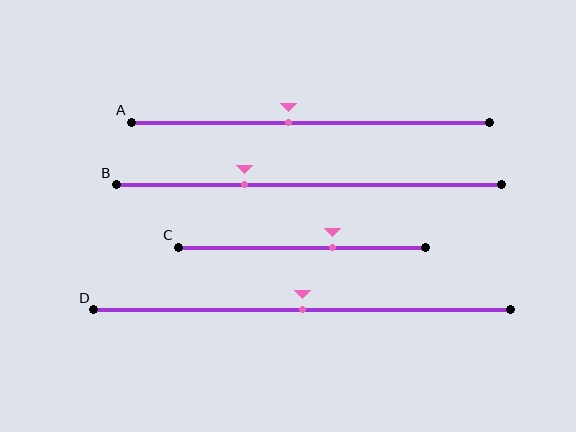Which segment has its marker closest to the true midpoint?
Segment D has its marker closest to the true midpoint.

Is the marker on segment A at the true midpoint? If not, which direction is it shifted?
No, the marker on segment A is shifted to the left by about 6% of the segment length.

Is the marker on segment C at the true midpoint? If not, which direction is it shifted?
No, the marker on segment C is shifted to the right by about 13% of the segment length.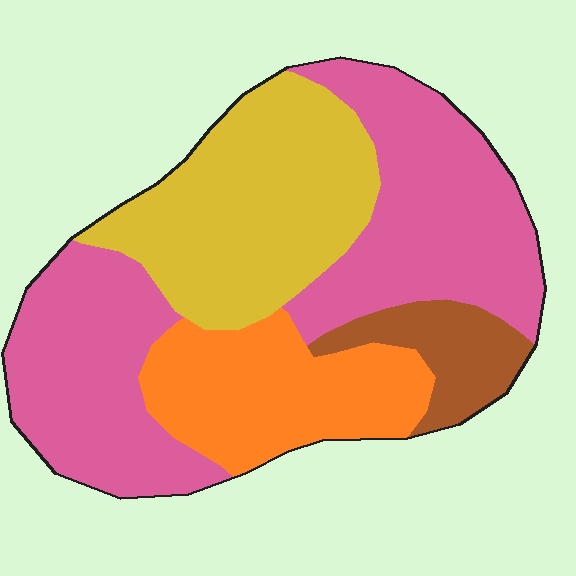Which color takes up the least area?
Brown, at roughly 10%.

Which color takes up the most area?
Pink, at roughly 45%.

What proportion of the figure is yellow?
Yellow covers 27% of the figure.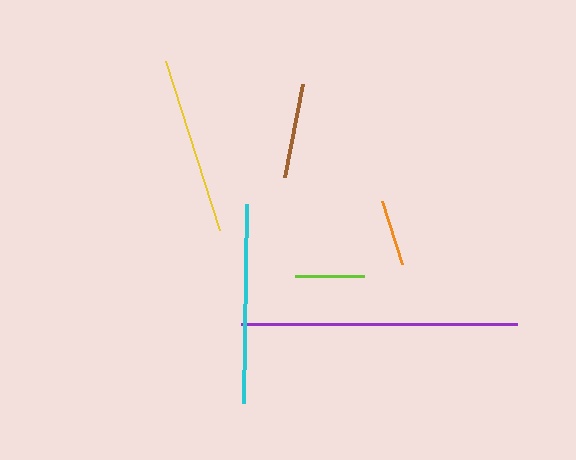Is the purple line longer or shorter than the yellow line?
The purple line is longer than the yellow line.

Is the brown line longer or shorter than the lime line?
The brown line is longer than the lime line.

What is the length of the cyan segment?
The cyan segment is approximately 199 pixels long.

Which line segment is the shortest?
The orange line is the shortest at approximately 66 pixels.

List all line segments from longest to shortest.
From longest to shortest: purple, cyan, yellow, brown, lime, orange.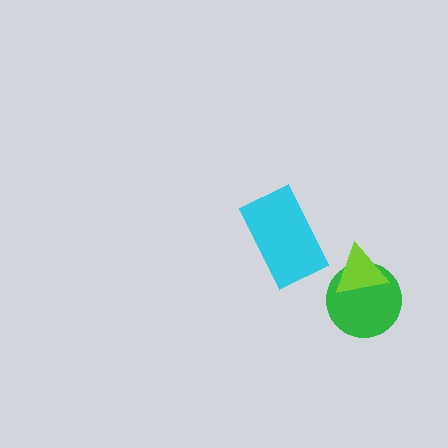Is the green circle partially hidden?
Yes, it is partially covered by another shape.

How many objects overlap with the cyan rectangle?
0 objects overlap with the cyan rectangle.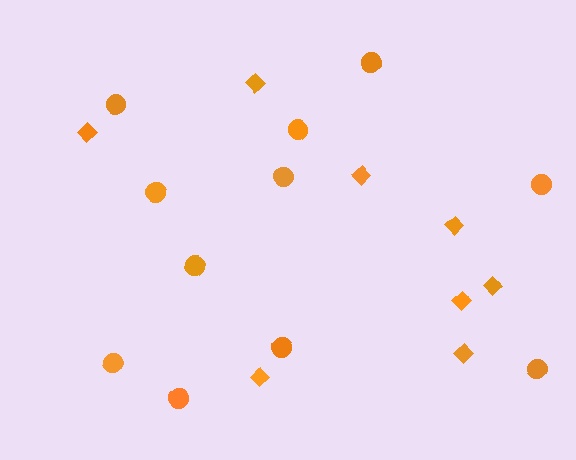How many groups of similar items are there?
There are 2 groups: one group of circles (11) and one group of diamonds (8).